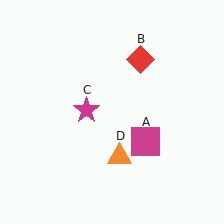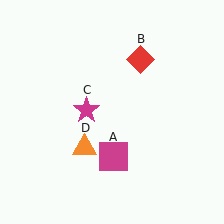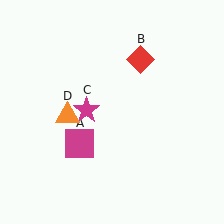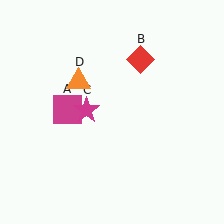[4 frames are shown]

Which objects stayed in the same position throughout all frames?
Red diamond (object B) and magenta star (object C) remained stationary.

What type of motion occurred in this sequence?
The magenta square (object A), orange triangle (object D) rotated clockwise around the center of the scene.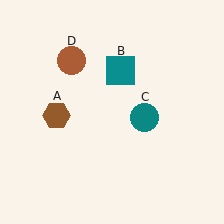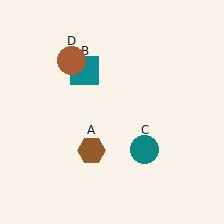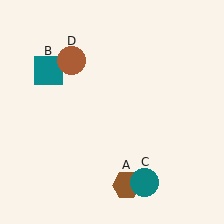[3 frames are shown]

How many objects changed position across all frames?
3 objects changed position: brown hexagon (object A), teal square (object B), teal circle (object C).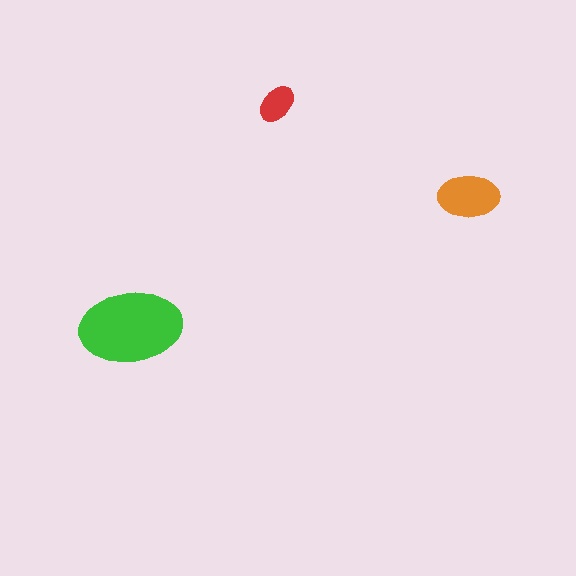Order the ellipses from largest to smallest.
the green one, the orange one, the red one.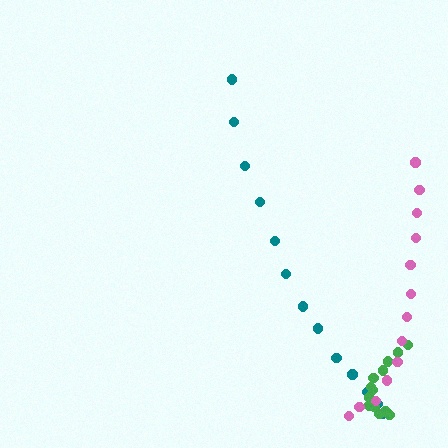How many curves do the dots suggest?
There are 3 distinct paths.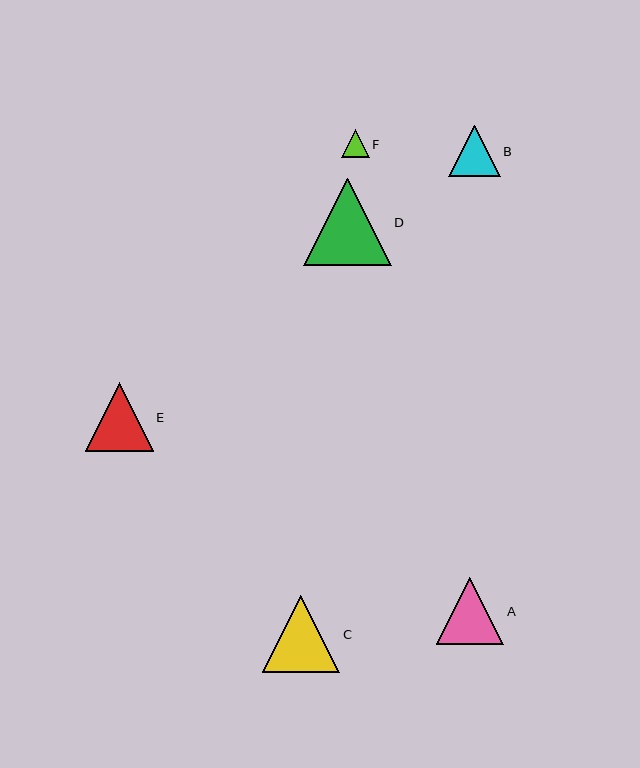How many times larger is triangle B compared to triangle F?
Triangle B is approximately 1.9 times the size of triangle F.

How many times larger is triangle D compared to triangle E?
Triangle D is approximately 1.3 times the size of triangle E.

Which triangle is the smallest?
Triangle F is the smallest with a size of approximately 28 pixels.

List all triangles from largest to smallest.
From largest to smallest: D, C, E, A, B, F.